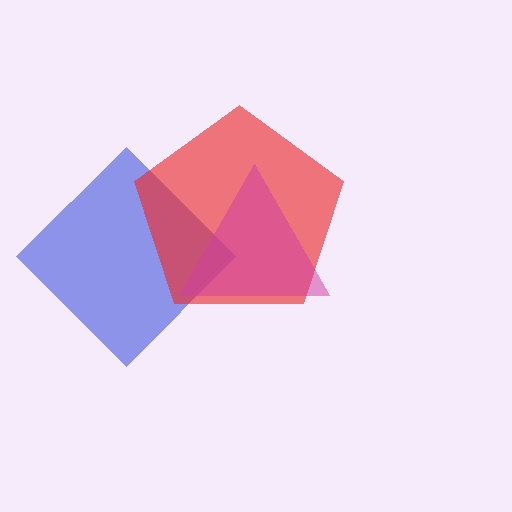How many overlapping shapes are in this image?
There are 3 overlapping shapes in the image.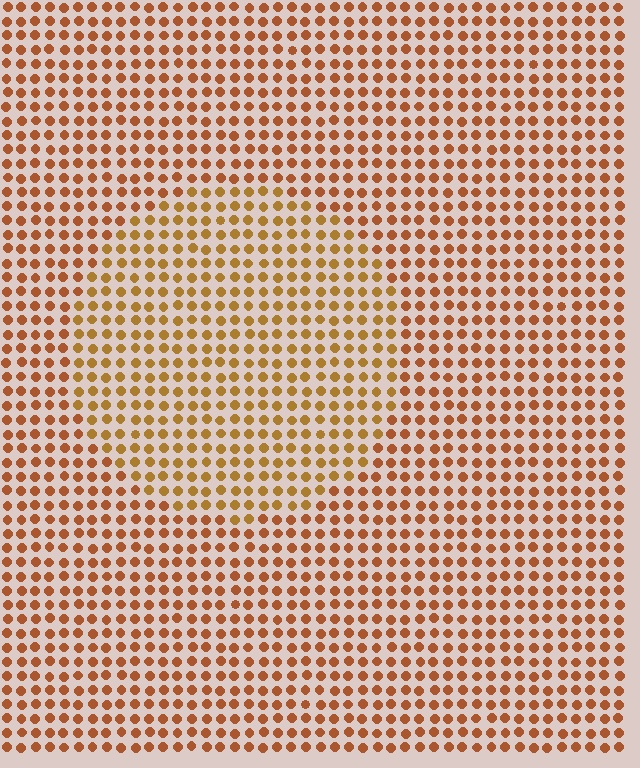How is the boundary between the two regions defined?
The boundary is defined purely by a slight shift in hue (about 19 degrees). Spacing, size, and orientation are identical on both sides.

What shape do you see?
I see a circle.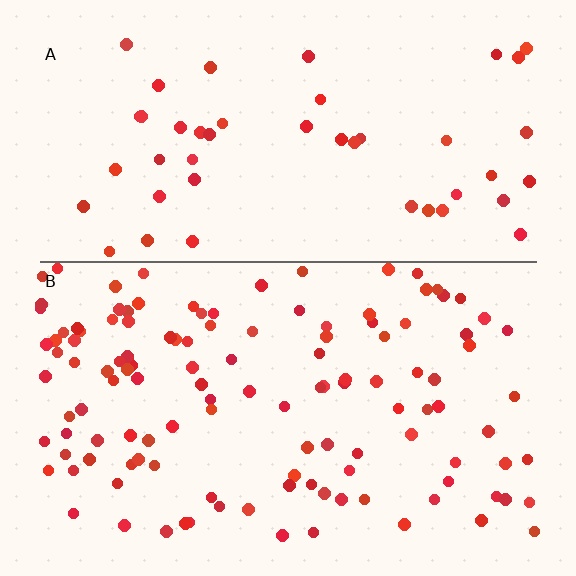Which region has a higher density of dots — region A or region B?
B (the bottom).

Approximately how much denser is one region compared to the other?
Approximately 2.7× — region B over region A.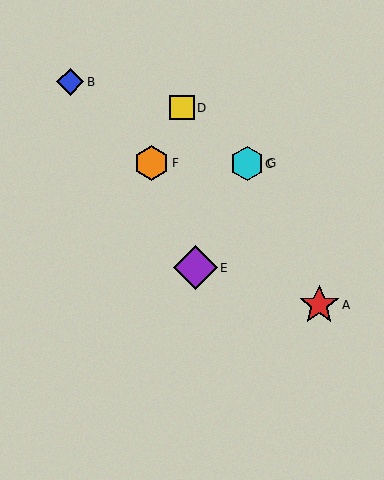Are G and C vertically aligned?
Yes, both are at x≈247.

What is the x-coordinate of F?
Object F is at x≈152.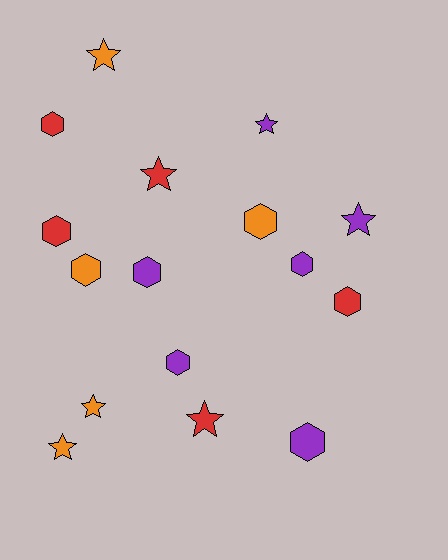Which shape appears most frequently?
Hexagon, with 9 objects.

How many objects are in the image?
There are 16 objects.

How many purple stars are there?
There are 2 purple stars.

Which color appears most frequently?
Purple, with 6 objects.